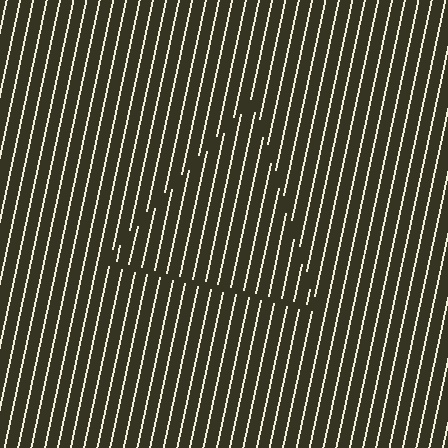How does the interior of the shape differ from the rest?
The interior of the shape contains the same grating, shifted by half a period — the contour is defined by the phase discontinuity where line-ends from the inner and outer gratings abut.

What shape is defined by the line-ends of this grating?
An illusory triangle. The interior of the shape contains the same grating, shifted by half a period — the contour is defined by the phase discontinuity where line-ends from the inner and outer gratings abut.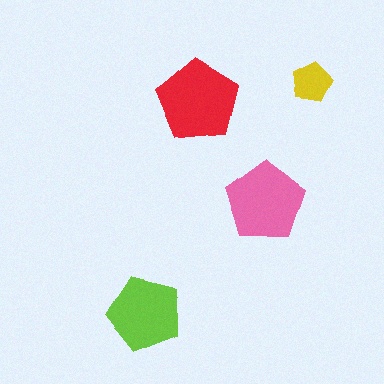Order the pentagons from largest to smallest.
the red one, the pink one, the lime one, the yellow one.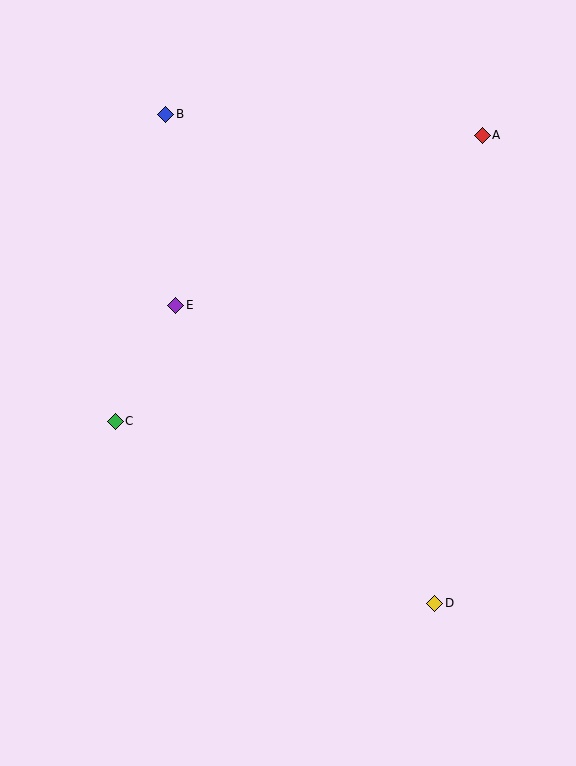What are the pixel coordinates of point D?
Point D is at (435, 603).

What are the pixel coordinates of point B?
Point B is at (166, 114).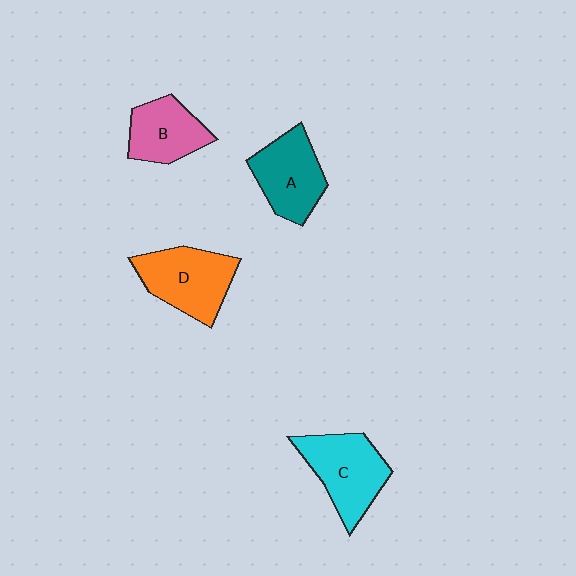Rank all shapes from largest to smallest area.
From largest to smallest: D (orange), C (cyan), A (teal), B (pink).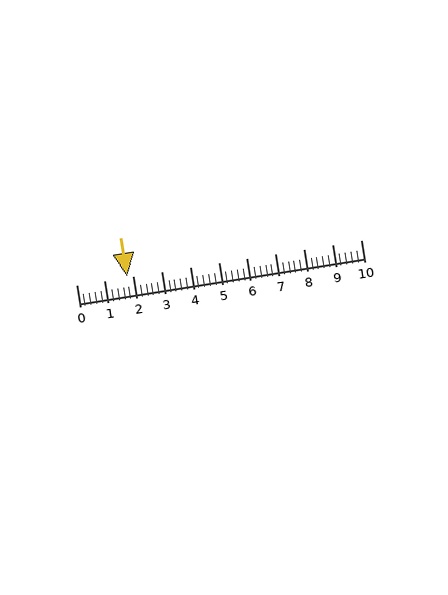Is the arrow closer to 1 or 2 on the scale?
The arrow is closer to 2.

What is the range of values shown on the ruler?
The ruler shows values from 0 to 10.